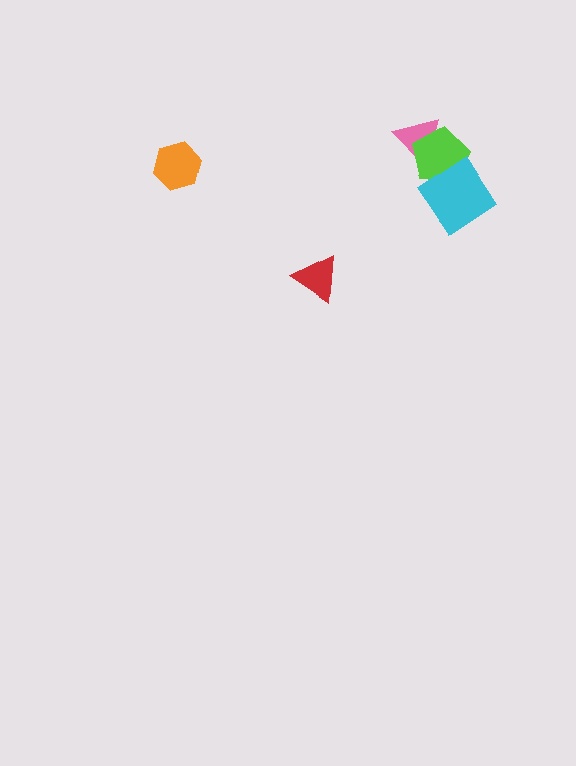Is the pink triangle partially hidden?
Yes, it is partially covered by another shape.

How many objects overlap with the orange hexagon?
0 objects overlap with the orange hexagon.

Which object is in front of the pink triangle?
The lime pentagon is in front of the pink triangle.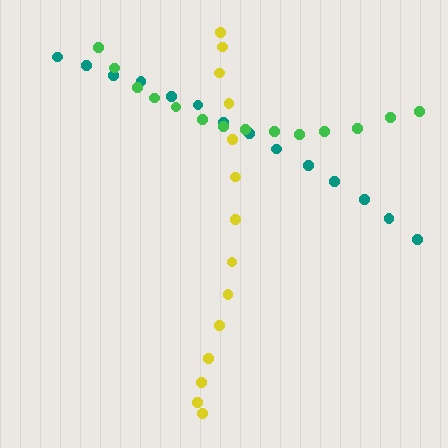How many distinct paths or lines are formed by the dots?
There are 3 distinct paths.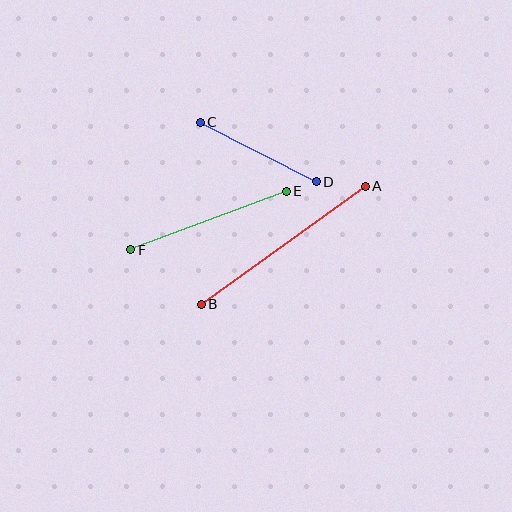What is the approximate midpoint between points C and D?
The midpoint is at approximately (258, 152) pixels.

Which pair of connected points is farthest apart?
Points A and B are farthest apart.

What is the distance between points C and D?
The distance is approximately 130 pixels.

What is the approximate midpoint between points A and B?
The midpoint is at approximately (283, 245) pixels.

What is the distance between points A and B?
The distance is approximately 202 pixels.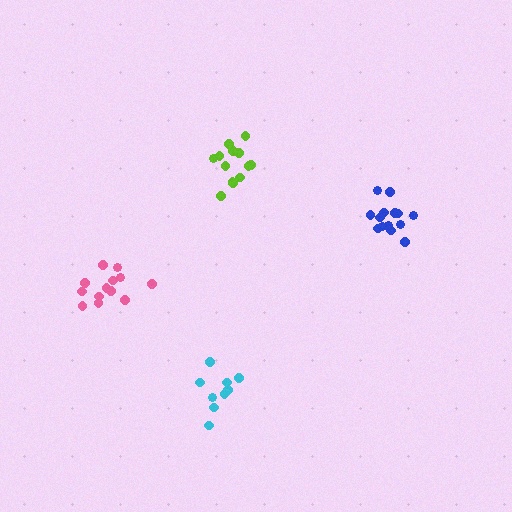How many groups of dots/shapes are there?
There are 4 groups.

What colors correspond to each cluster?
The clusters are colored: lime, blue, pink, cyan.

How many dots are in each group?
Group 1: 14 dots, Group 2: 14 dots, Group 3: 13 dots, Group 4: 9 dots (50 total).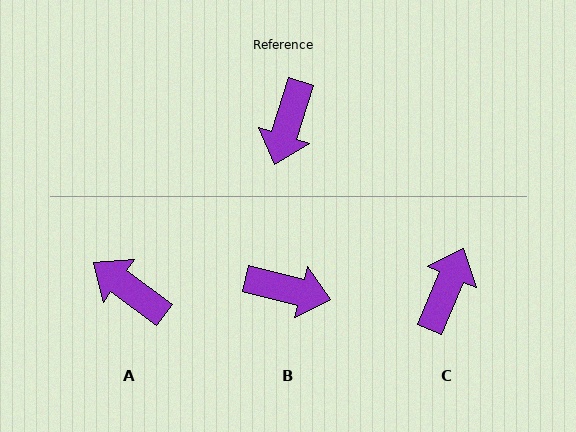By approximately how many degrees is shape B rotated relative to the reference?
Approximately 94 degrees counter-clockwise.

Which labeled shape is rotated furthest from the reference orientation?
C, about 175 degrees away.